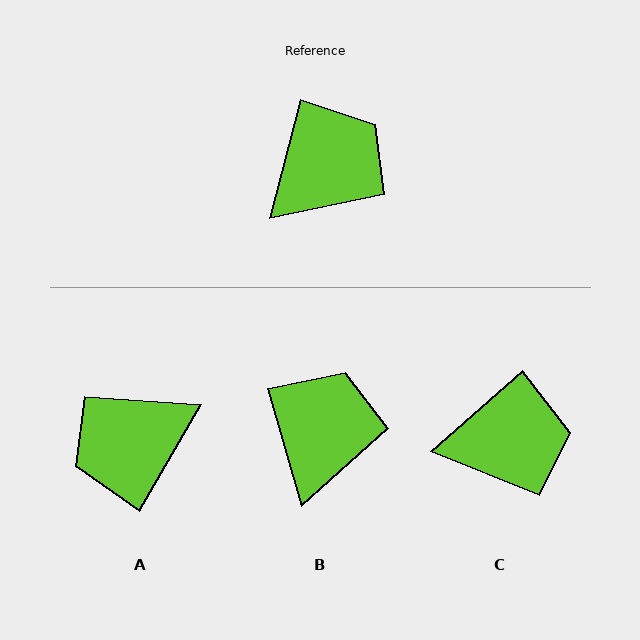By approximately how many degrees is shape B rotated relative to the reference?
Approximately 31 degrees counter-clockwise.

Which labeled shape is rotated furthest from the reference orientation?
A, about 164 degrees away.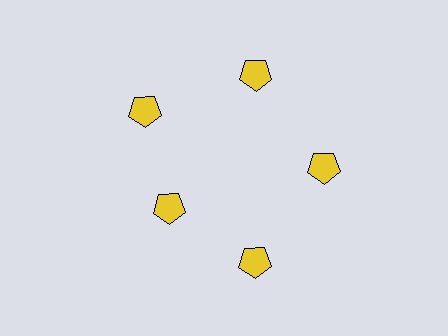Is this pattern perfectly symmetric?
No. The 5 yellow pentagons are arranged in a ring, but one element near the 8 o'clock position is pulled inward toward the center, breaking the 5-fold rotational symmetry.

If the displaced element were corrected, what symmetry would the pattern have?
It would have 5-fold rotational symmetry — the pattern would map onto itself every 72 degrees.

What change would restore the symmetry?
The symmetry would be restored by moving it outward, back onto the ring so that all 5 pentagons sit at equal angles and equal distance from the center.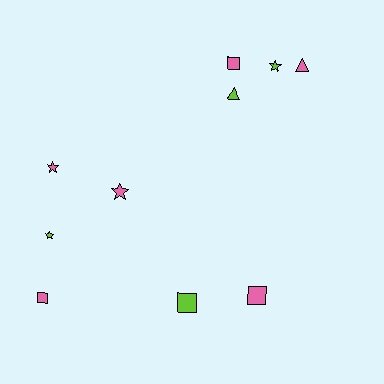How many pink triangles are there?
There is 1 pink triangle.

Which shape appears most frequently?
Square, with 4 objects.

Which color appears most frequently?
Pink, with 6 objects.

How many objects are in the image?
There are 10 objects.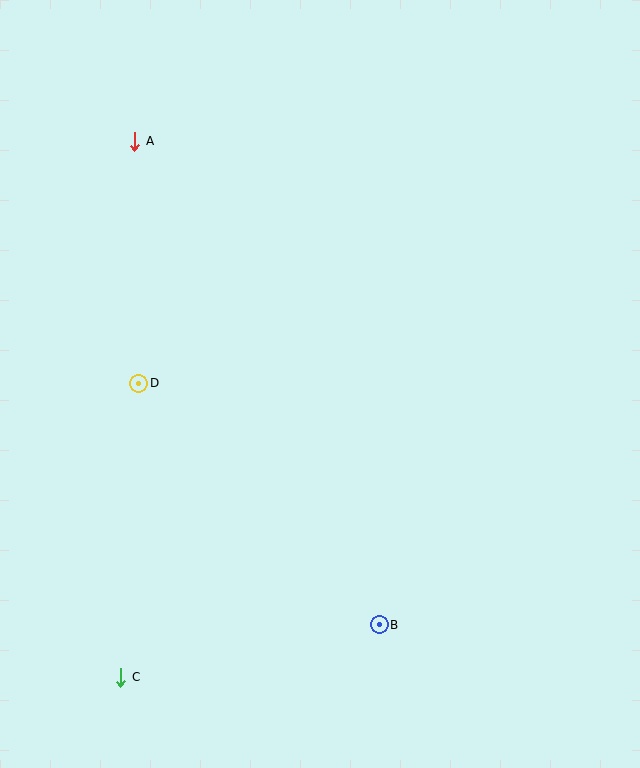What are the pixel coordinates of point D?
Point D is at (139, 383).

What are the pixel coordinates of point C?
Point C is at (121, 677).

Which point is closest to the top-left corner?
Point A is closest to the top-left corner.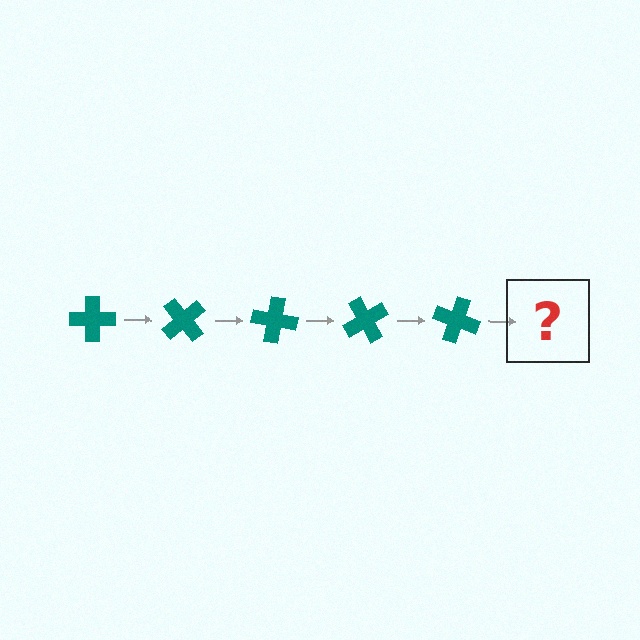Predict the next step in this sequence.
The next step is a teal cross rotated 250 degrees.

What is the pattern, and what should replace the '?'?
The pattern is that the cross rotates 50 degrees each step. The '?' should be a teal cross rotated 250 degrees.